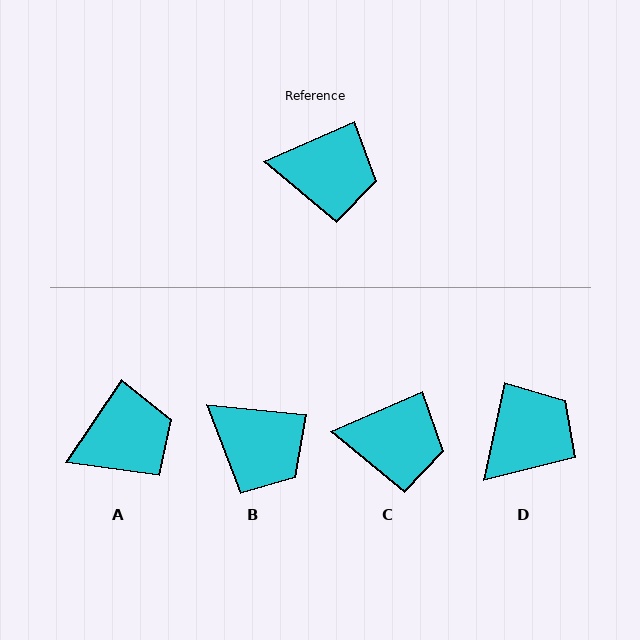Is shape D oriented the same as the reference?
No, it is off by about 54 degrees.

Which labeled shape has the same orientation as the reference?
C.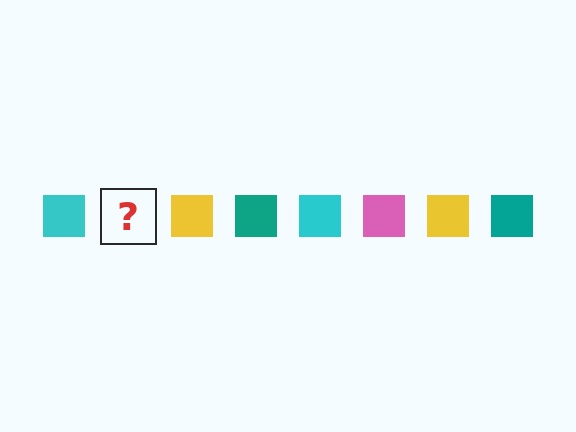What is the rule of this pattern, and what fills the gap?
The rule is that the pattern cycles through cyan, pink, yellow, teal squares. The gap should be filled with a pink square.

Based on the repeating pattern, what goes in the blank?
The blank should be a pink square.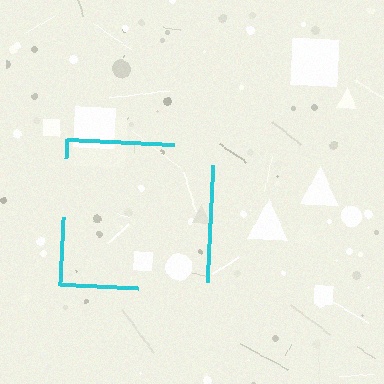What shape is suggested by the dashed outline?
The dashed outline suggests a square.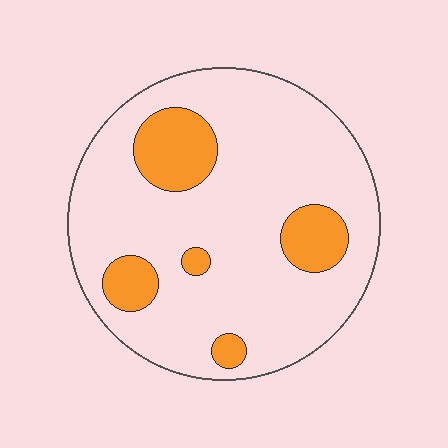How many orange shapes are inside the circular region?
5.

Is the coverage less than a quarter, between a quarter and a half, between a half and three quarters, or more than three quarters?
Less than a quarter.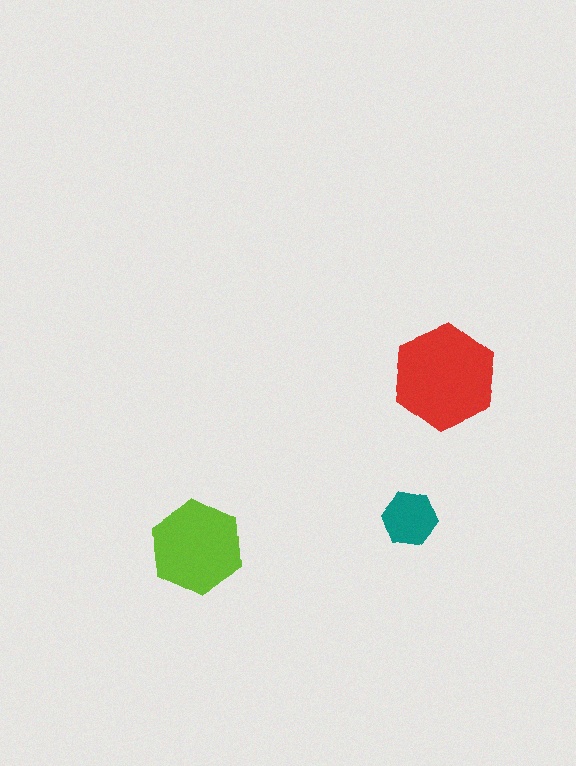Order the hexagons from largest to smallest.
the red one, the lime one, the teal one.